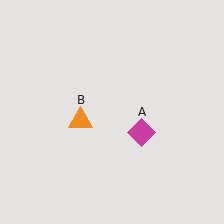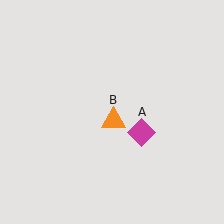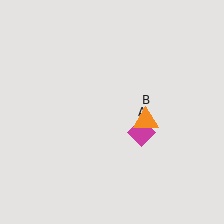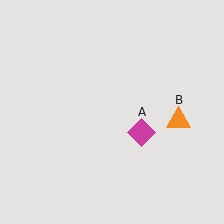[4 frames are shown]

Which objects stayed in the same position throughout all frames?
Magenta diamond (object A) remained stationary.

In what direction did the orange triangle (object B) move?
The orange triangle (object B) moved right.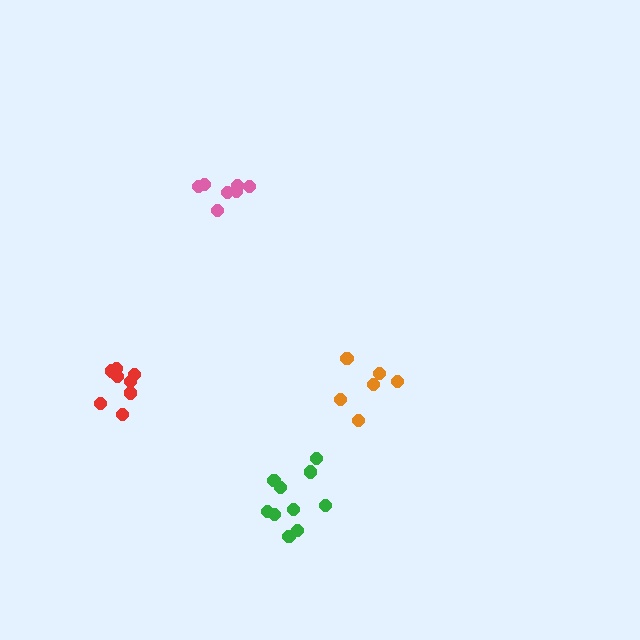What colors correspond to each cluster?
The clusters are colored: pink, orange, red, green.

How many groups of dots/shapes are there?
There are 4 groups.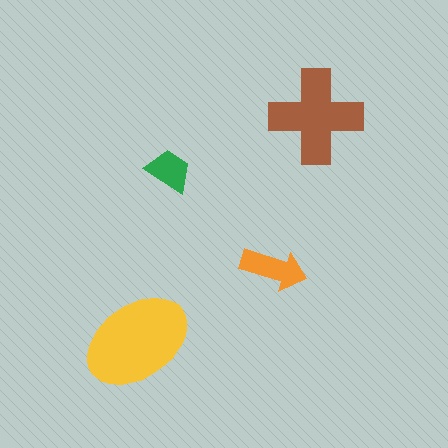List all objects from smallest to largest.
The green trapezoid, the orange arrow, the brown cross, the yellow ellipse.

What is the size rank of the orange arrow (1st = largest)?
3rd.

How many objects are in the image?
There are 4 objects in the image.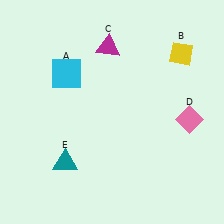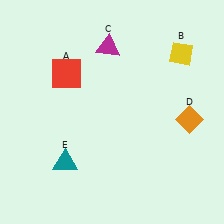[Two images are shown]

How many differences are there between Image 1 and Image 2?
There are 2 differences between the two images.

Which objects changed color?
A changed from cyan to red. D changed from pink to orange.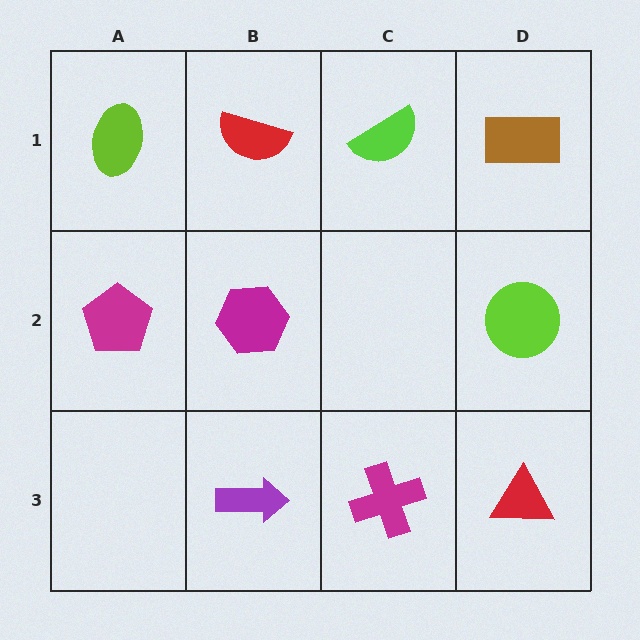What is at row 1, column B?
A red semicircle.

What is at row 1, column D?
A brown rectangle.